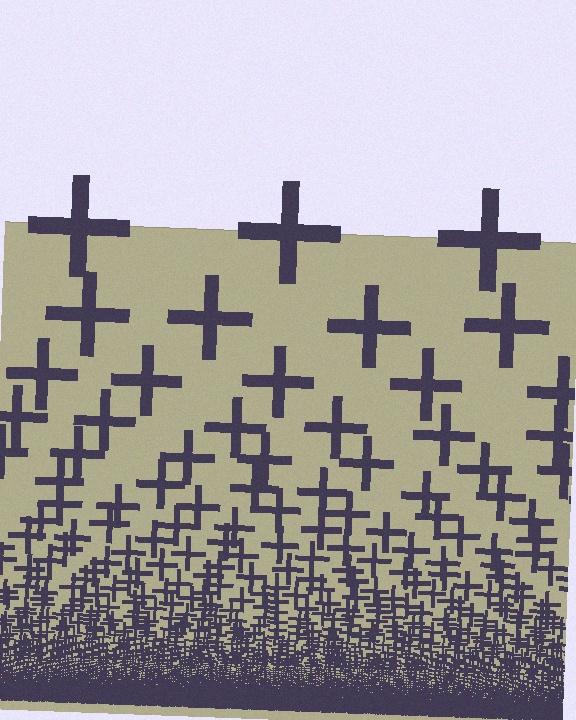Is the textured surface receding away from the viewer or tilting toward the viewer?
The surface appears to tilt toward the viewer. Texture elements get larger and sparser toward the top.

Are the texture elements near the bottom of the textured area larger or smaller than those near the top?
Smaller. The gradient is inverted — elements near the bottom are smaller and denser.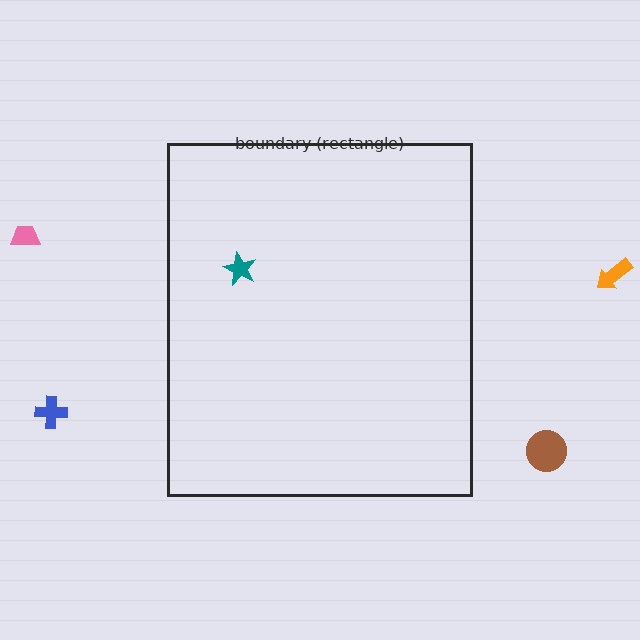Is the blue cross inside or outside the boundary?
Outside.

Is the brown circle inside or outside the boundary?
Outside.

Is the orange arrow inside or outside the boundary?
Outside.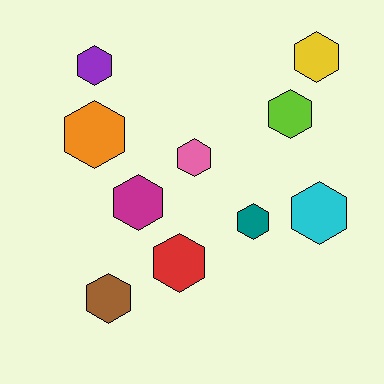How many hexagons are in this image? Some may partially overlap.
There are 10 hexagons.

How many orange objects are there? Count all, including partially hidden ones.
There is 1 orange object.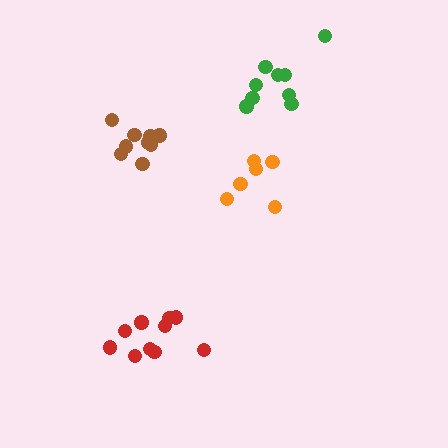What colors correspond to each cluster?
The clusters are colored: orange, green, brown, red.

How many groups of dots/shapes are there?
There are 4 groups.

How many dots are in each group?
Group 1: 6 dots, Group 2: 9 dots, Group 3: 9 dots, Group 4: 10 dots (34 total).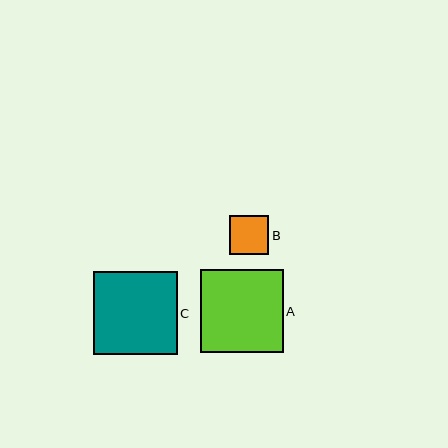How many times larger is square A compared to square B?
Square A is approximately 2.1 times the size of square B.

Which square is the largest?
Square C is the largest with a size of approximately 84 pixels.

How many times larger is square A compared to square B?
Square A is approximately 2.1 times the size of square B.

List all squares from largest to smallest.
From largest to smallest: C, A, B.